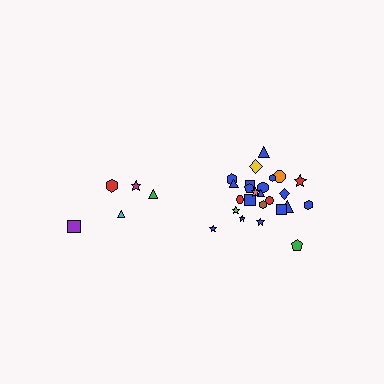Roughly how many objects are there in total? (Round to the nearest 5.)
Roughly 30 objects in total.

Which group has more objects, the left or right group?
The right group.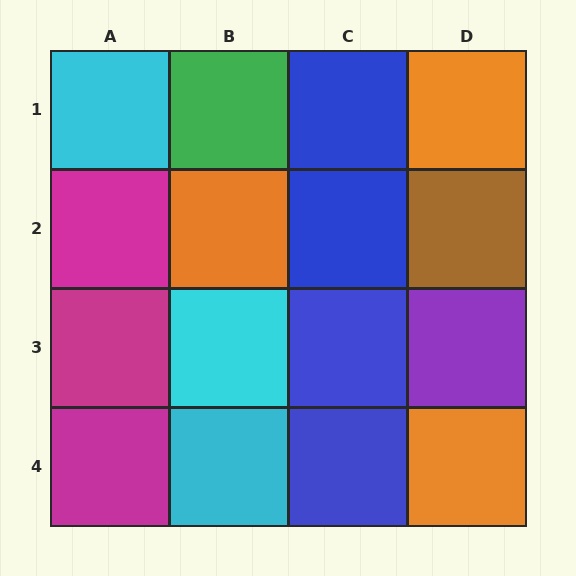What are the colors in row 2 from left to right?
Magenta, orange, blue, brown.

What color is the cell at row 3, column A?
Magenta.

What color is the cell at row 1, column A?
Cyan.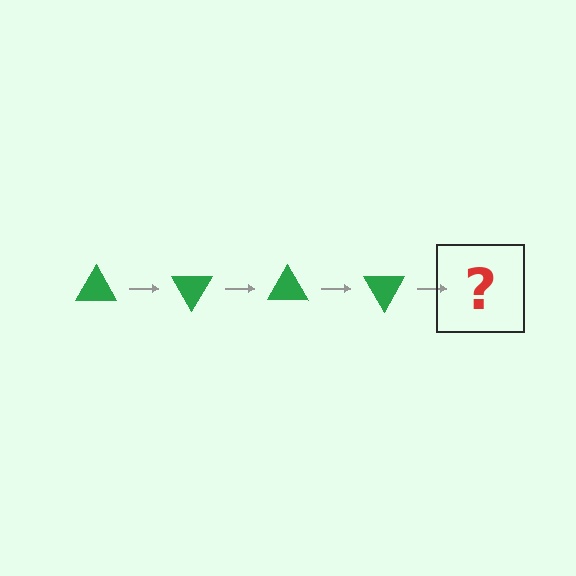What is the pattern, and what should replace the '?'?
The pattern is that the triangle rotates 60 degrees each step. The '?' should be a green triangle rotated 240 degrees.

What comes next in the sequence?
The next element should be a green triangle rotated 240 degrees.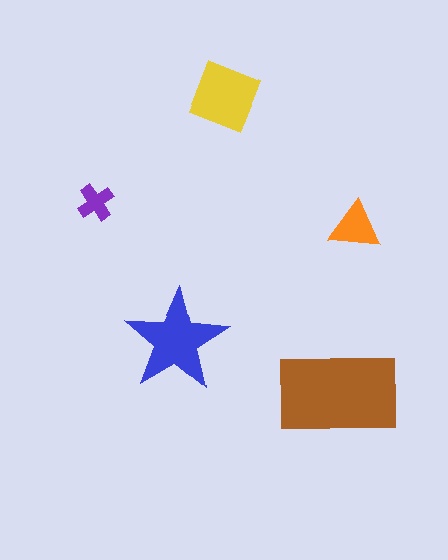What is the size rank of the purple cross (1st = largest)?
5th.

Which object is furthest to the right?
The orange triangle is rightmost.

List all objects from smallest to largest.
The purple cross, the orange triangle, the yellow diamond, the blue star, the brown rectangle.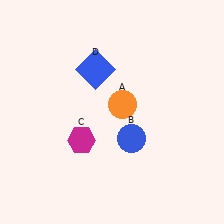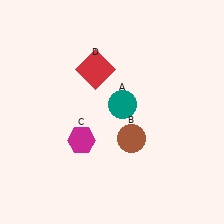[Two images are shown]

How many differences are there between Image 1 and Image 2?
There are 3 differences between the two images.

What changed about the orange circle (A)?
In Image 1, A is orange. In Image 2, it changed to teal.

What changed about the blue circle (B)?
In Image 1, B is blue. In Image 2, it changed to brown.